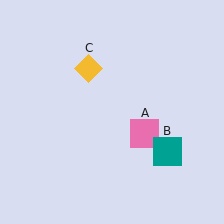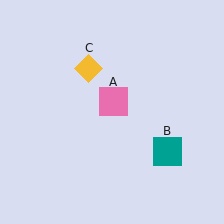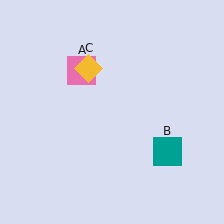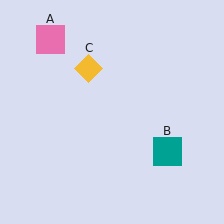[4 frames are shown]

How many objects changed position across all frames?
1 object changed position: pink square (object A).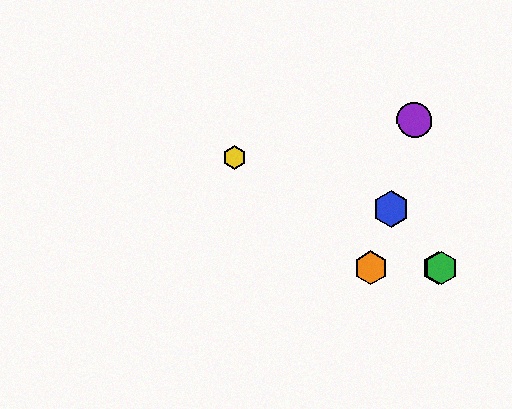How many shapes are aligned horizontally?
3 shapes (the red hexagon, the green hexagon, the orange hexagon) are aligned horizontally.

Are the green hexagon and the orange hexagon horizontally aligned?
Yes, both are at y≈268.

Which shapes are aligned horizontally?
The red hexagon, the green hexagon, the orange hexagon are aligned horizontally.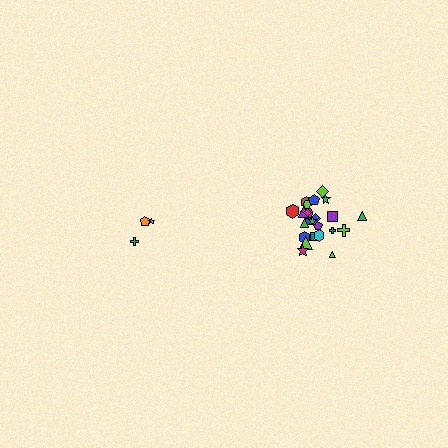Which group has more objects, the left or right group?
The right group.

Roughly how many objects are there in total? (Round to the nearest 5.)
Roughly 30 objects in total.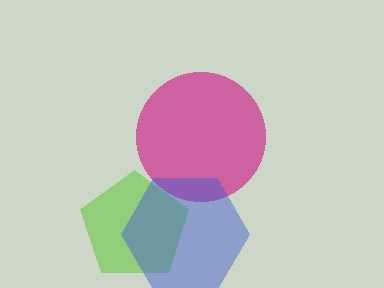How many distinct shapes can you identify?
There are 3 distinct shapes: a magenta circle, a lime pentagon, a blue hexagon.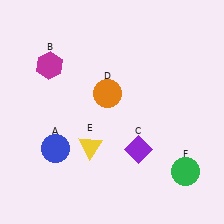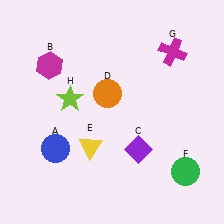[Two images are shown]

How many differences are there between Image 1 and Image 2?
There are 2 differences between the two images.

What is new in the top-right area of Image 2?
A magenta cross (G) was added in the top-right area of Image 2.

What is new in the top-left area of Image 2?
A lime star (H) was added in the top-left area of Image 2.